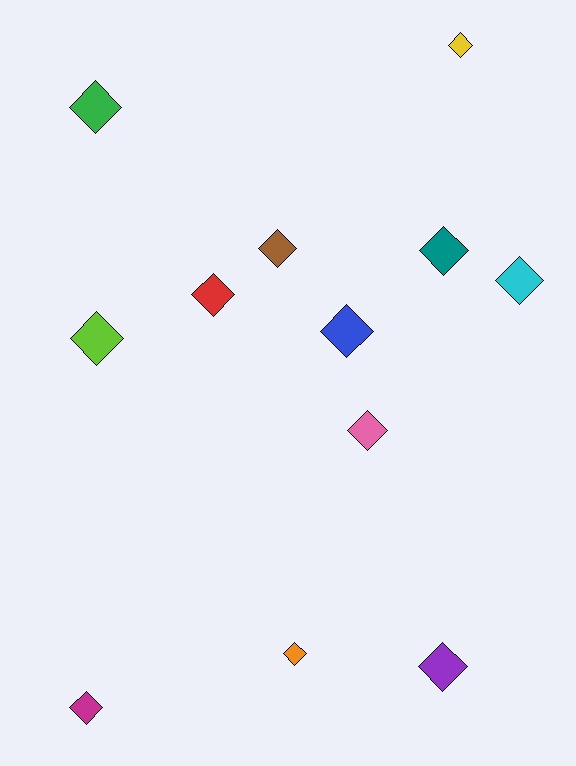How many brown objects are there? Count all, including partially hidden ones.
There is 1 brown object.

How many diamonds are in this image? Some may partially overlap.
There are 12 diamonds.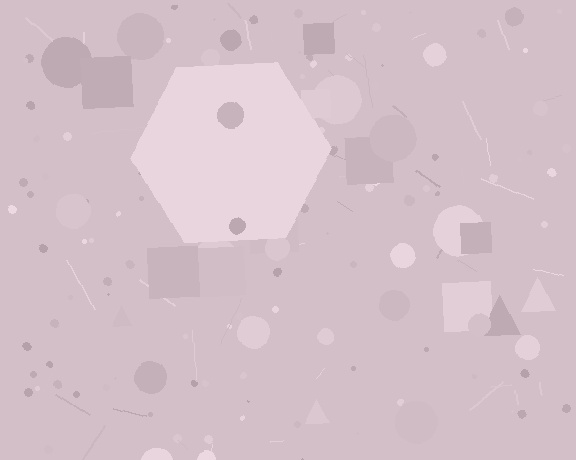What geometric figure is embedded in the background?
A hexagon is embedded in the background.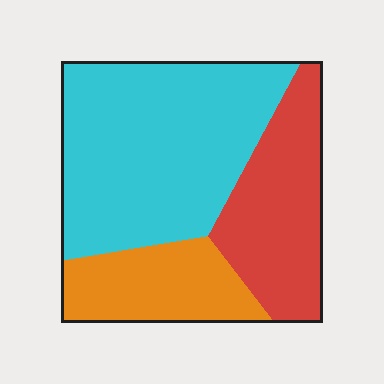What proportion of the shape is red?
Red takes up between a quarter and a half of the shape.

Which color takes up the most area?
Cyan, at roughly 50%.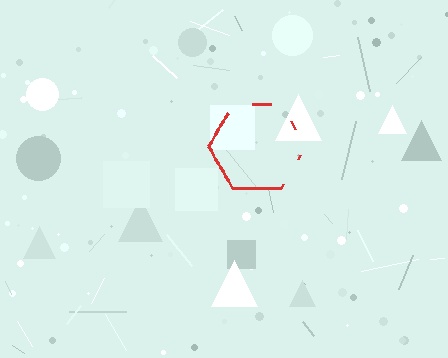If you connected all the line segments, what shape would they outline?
They would outline a hexagon.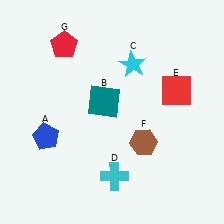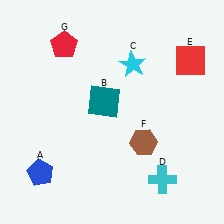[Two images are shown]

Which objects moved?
The objects that moved are: the blue pentagon (A), the cyan cross (D), the red square (E).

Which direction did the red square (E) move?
The red square (E) moved up.